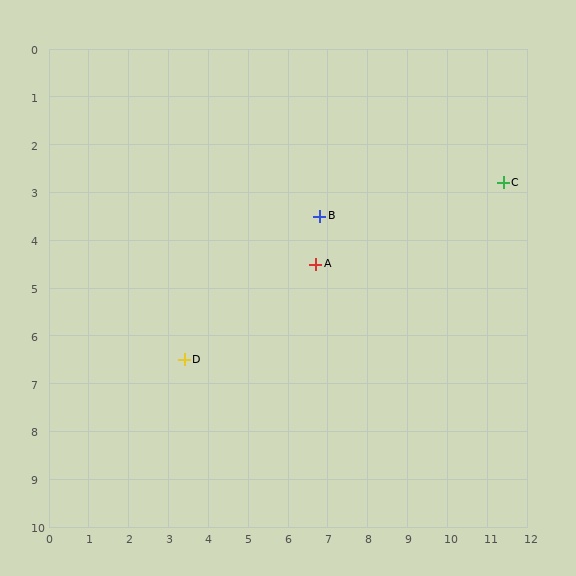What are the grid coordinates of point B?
Point B is at approximately (6.8, 3.5).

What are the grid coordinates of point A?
Point A is at approximately (6.7, 4.5).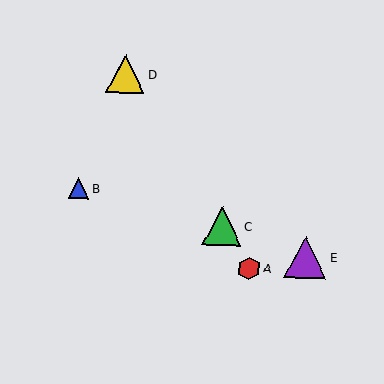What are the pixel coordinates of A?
Object A is at (249, 268).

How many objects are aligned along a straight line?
3 objects (A, C, D) are aligned along a straight line.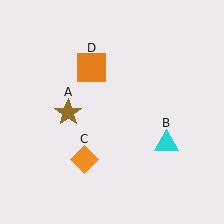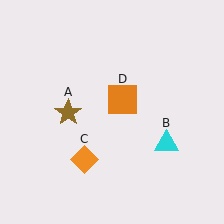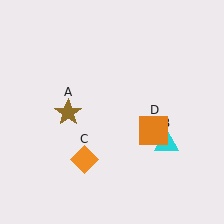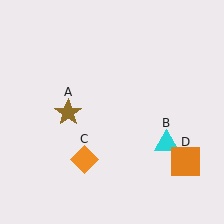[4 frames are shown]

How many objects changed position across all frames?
1 object changed position: orange square (object D).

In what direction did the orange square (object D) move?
The orange square (object D) moved down and to the right.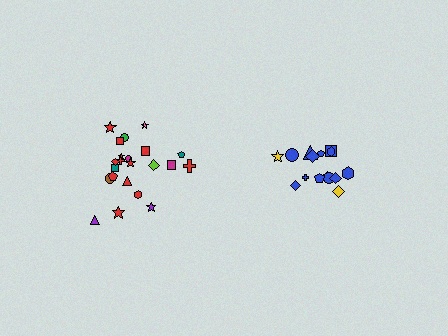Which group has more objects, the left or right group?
The left group.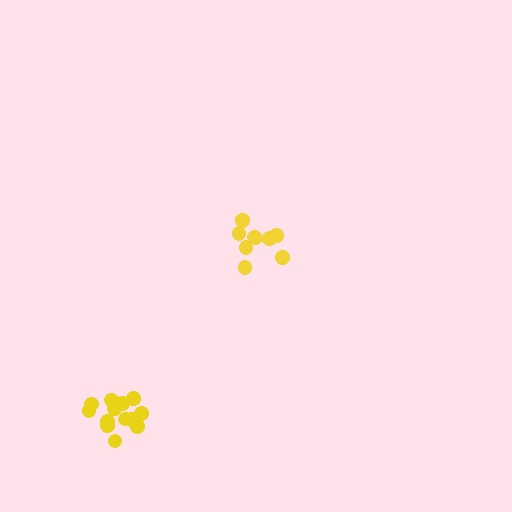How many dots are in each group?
Group 1: 14 dots, Group 2: 9 dots (23 total).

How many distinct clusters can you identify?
There are 2 distinct clusters.